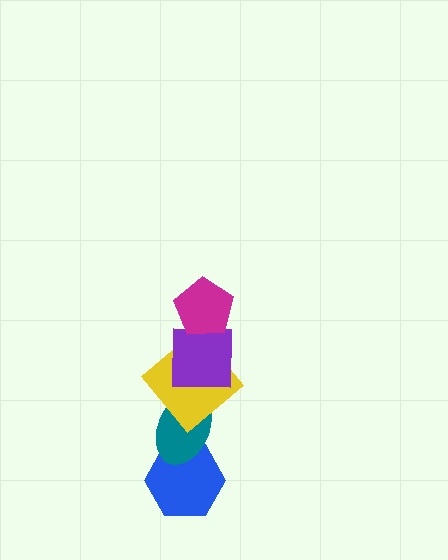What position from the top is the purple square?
The purple square is 2nd from the top.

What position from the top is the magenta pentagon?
The magenta pentagon is 1st from the top.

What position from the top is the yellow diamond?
The yellow diamond is 3rd from the top.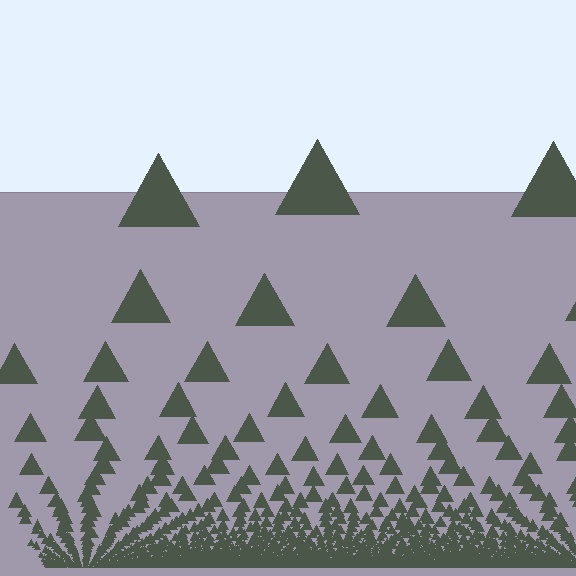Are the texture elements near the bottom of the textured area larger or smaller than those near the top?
Smaller. The gradient is inverted — elements near the bottom are smaller and denser.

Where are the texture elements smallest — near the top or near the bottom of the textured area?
Near the bottom.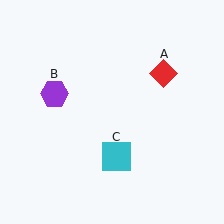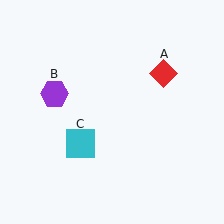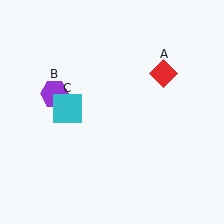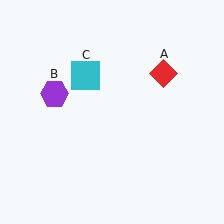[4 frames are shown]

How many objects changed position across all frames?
1 object changed position: cyan square (object C).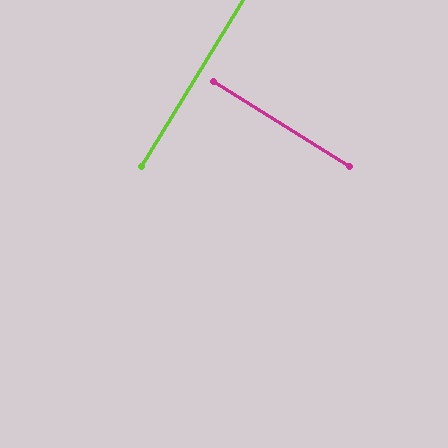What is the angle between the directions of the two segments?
Approximately 89 degrees.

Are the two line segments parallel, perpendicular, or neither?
Perpendicular — they meet at approximately 89°.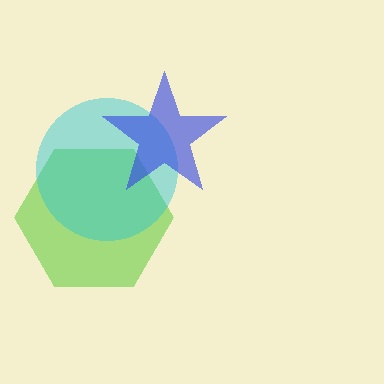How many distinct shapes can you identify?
There are 3 distinct shapes: a lime hexagon, a cyan circle, a blue star.